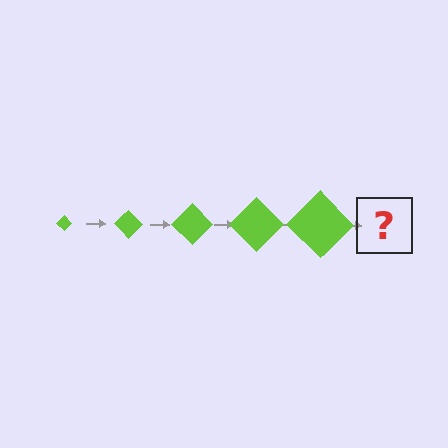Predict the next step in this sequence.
The next step is a lime diamond, larger than the previous one.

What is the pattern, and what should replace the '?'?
The pattern is that the diamond gets progressively larger each step. The '?' should be a lime diamond, larger than the previous one.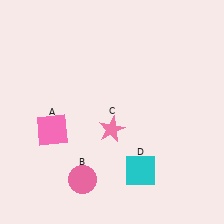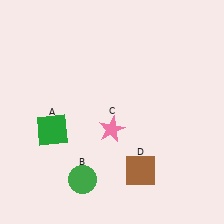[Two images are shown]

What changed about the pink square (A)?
In Image 1, A is pink. In Image 2, it changed to green.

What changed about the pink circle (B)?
In Image 1, B is pink. In Image 2, it changed to green.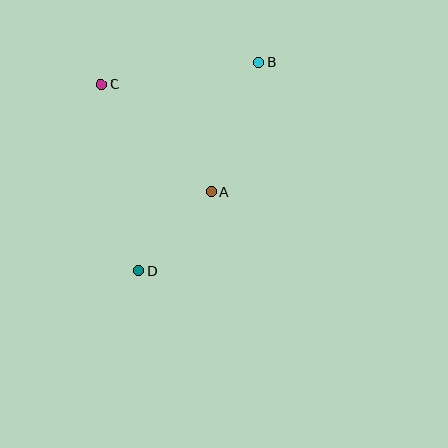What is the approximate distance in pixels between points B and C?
The distance between B and C is approximately 159 pixels.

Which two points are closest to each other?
Points A and D are closest to each other.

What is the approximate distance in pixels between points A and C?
The distance between A and C is approximately 154 pixels.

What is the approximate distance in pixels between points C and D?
The distance between C and D is approximately 190 pixels.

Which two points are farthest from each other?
Points B and D are farthest from each other.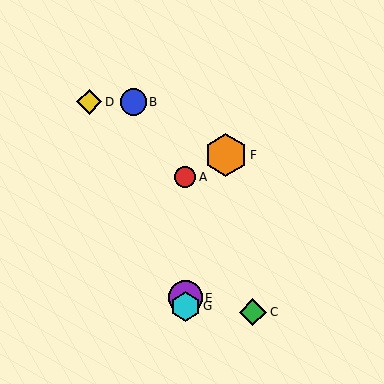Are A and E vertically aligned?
Yes, both are at x≈185.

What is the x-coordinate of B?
Object B is at x≈133.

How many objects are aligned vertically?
3 objects (A, E, G) are aligned vertically.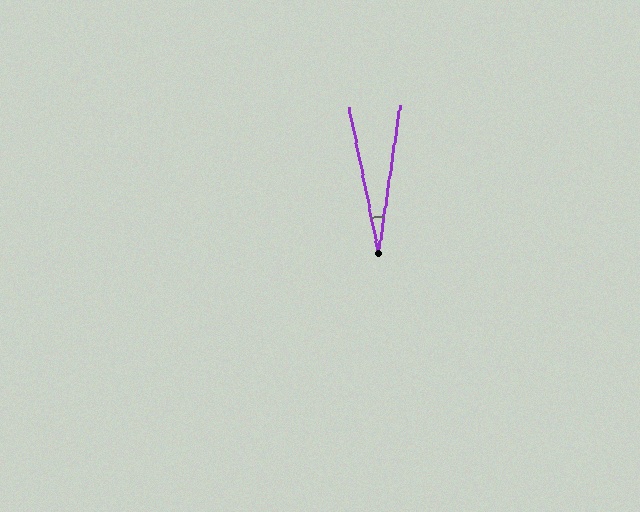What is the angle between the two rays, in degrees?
Approximately 20 degrees.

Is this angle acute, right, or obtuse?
It is acute.